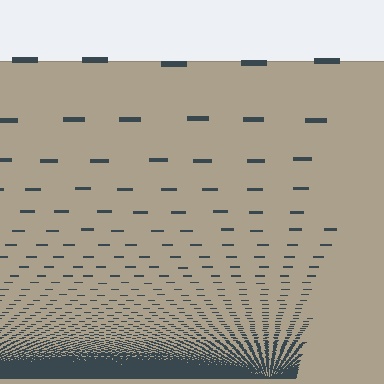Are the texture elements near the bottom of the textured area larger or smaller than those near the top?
Smaller. The gradient is inverted — elements near the bottom are smaller and denser.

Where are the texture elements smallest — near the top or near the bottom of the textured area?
Near the bottom.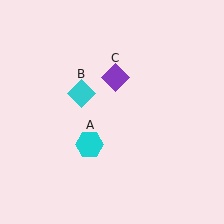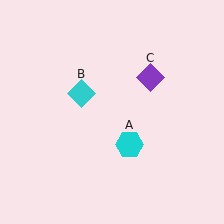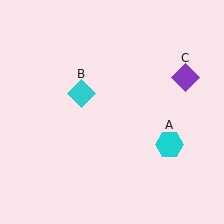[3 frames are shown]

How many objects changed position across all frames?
2 objects changed position: cyan hexagon (object A), purple diamond (object C).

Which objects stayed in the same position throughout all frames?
Cyan diamond (object B) remained stationary.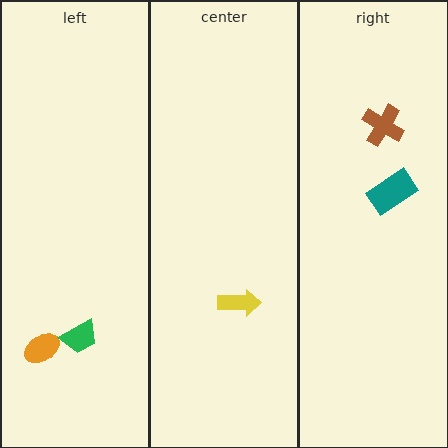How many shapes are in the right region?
2.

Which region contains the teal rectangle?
The right region.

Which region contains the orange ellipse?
The left region.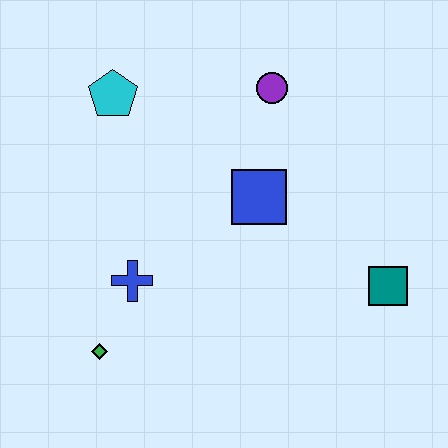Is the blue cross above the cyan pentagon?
No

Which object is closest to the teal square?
The blue square is closest to the teal square.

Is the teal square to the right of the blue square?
Yes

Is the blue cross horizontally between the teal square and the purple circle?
No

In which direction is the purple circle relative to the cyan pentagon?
The purple circle is to the right of the cyan pentagon.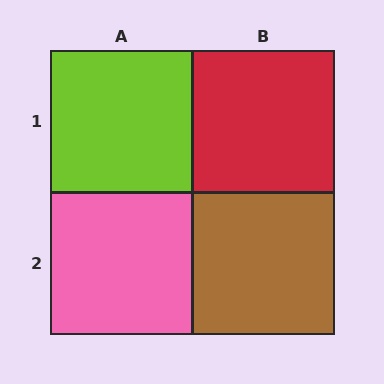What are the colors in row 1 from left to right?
Lime, red.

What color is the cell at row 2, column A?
Pink.